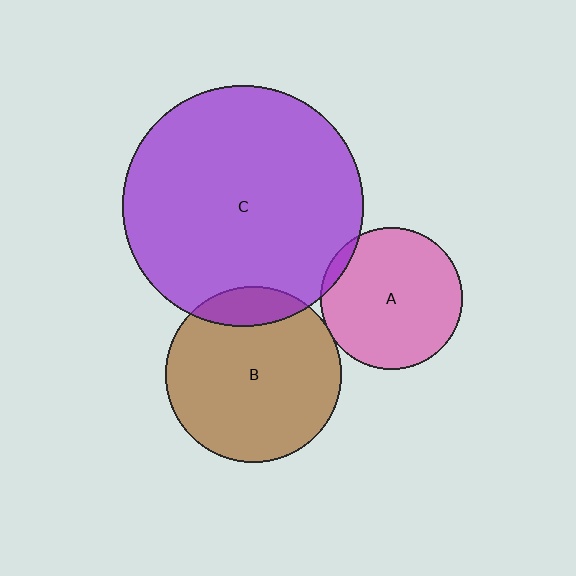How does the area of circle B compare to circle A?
Approximately 1.5 times.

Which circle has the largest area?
Circle C (purple).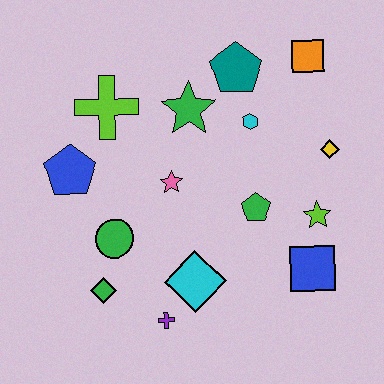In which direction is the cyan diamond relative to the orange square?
The cyan diamond is below the orange square.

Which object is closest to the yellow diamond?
The lime star is closest to the yellow diamond.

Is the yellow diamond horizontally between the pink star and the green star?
No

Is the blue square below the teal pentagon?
Yes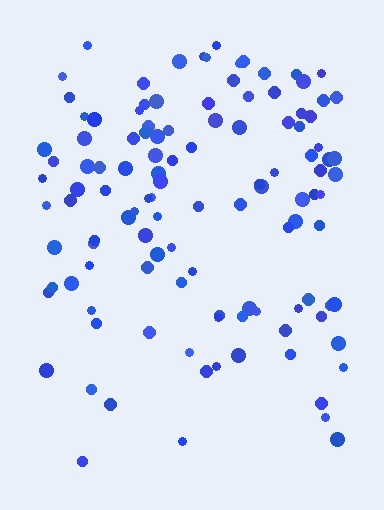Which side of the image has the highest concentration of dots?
The top.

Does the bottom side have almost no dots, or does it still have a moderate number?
Still a moderate number, just noticeably fewer than the top.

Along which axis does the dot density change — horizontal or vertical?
Vertical.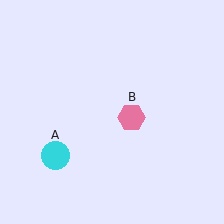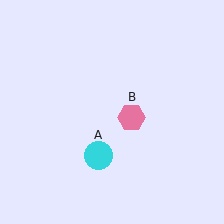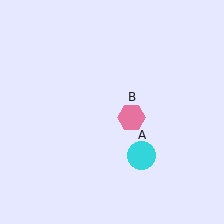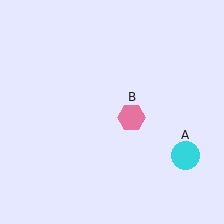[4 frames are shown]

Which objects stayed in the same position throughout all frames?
Pink hexagon (object B) remained stationary.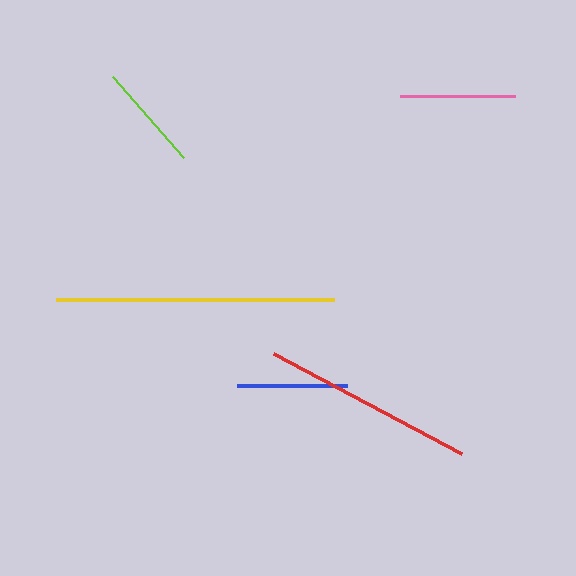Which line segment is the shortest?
The lime line is the shortest at approximately 108 pixels.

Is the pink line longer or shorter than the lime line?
The pink line is longer than the lime line.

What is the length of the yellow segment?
The yellow segment is approximately 278 pixels long.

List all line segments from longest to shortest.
From longest to shortest: yellow, red, pink, blue, lime.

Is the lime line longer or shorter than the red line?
The red line is longer than the lime line.